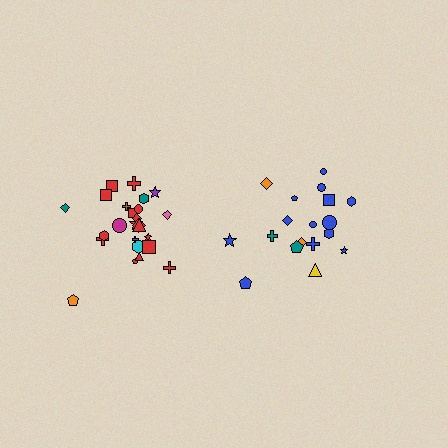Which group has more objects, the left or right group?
The left group.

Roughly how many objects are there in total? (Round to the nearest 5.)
Roughly 45 objects in total.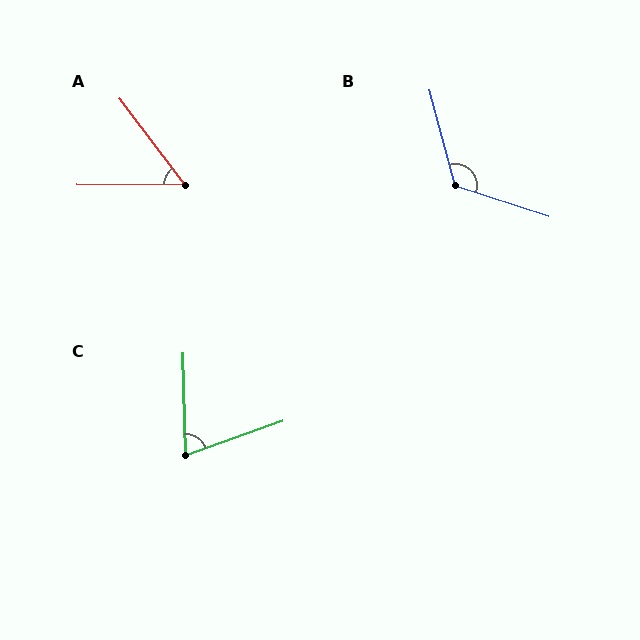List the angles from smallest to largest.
A (53°), C (72°), B (123°).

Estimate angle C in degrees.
Approximately 72 degrees.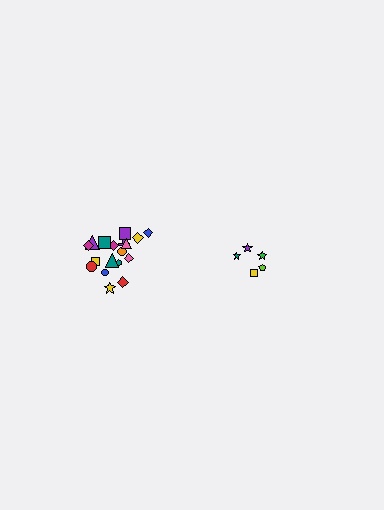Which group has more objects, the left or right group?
The left group.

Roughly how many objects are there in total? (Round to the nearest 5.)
Roughly 25 objects in total.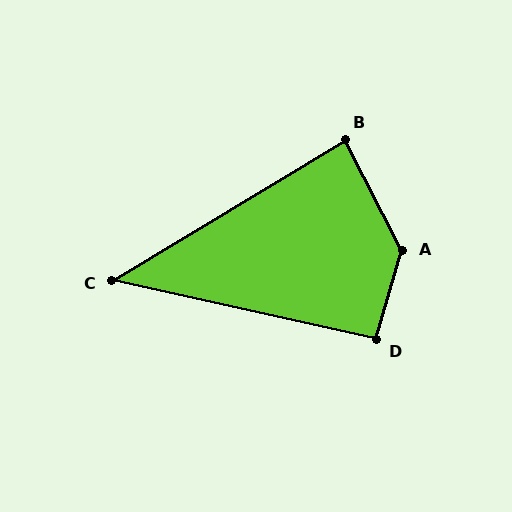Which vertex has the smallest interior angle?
C, at approximately 43 degrees.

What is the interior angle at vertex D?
Approximately 94 degrees (approximately right).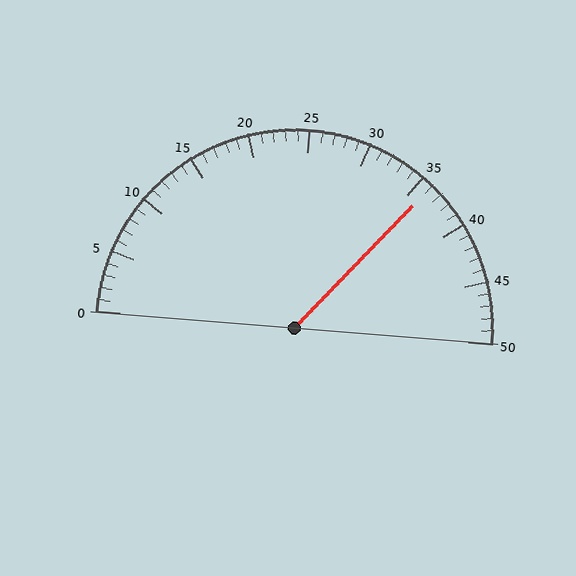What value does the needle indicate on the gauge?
The needle indicates approximately 36.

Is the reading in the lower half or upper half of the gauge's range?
The reading is in the upper half of the range (0 to 50).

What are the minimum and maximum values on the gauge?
The gauge ranges from 0 to 50.